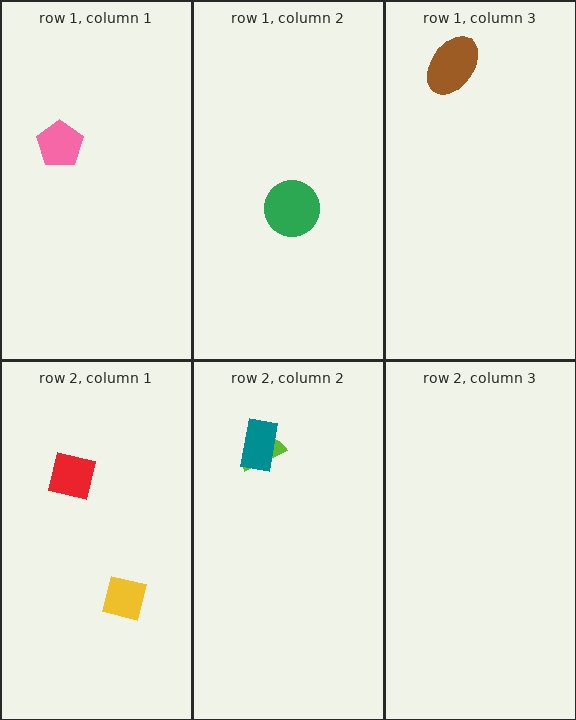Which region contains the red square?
The row 2, column 1 region.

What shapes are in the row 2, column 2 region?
The lime semicircle, the teal rectangle.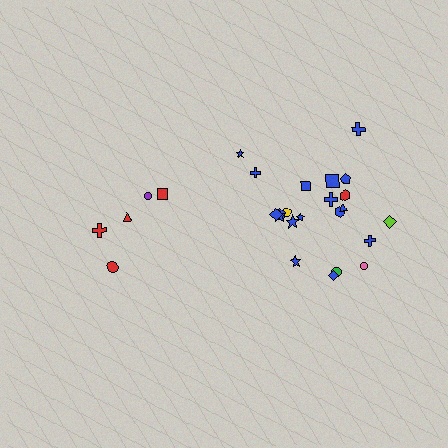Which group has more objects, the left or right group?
The right group.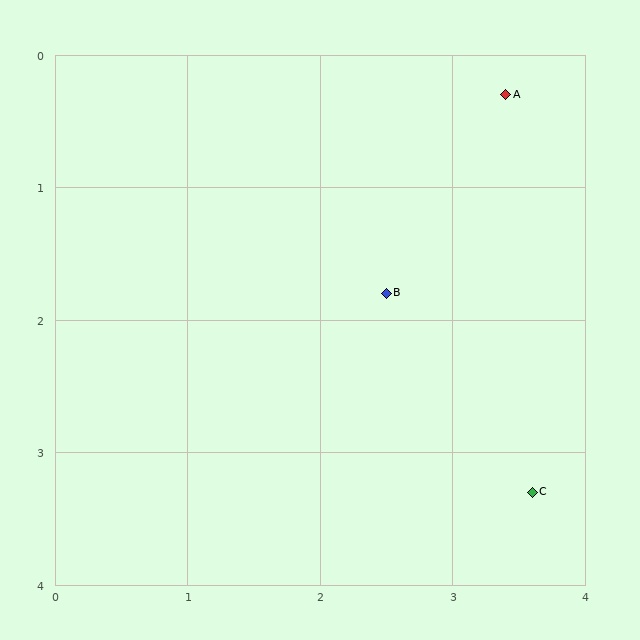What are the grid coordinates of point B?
Point B is at approximately (2.5, 1.8).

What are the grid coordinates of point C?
Point C is at approximately (3.6, 3.3).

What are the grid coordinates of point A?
Point A is at approximately (3.4, 0.3).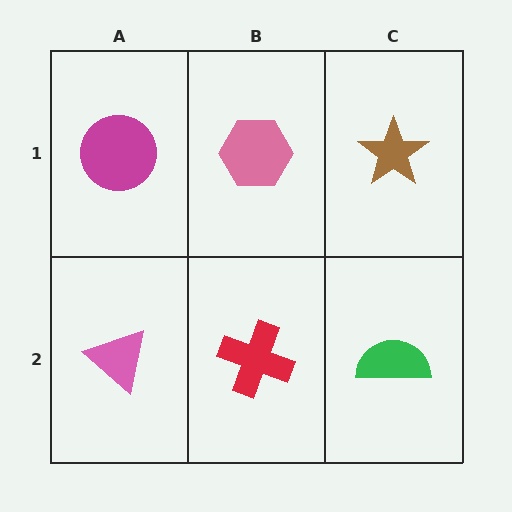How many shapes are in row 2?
3 shapes.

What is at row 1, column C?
A brown star.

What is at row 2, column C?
A green semicircle.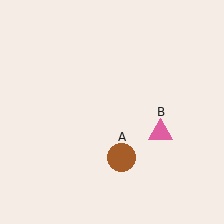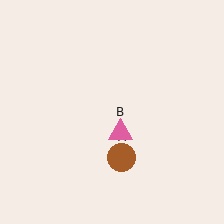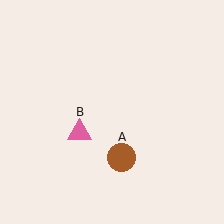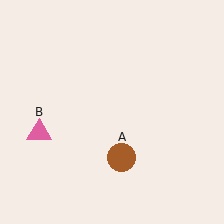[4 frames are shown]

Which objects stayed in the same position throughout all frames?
Brown circle (object A) remained stationary.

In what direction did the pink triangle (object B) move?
The pink triangle (object B) moved left.